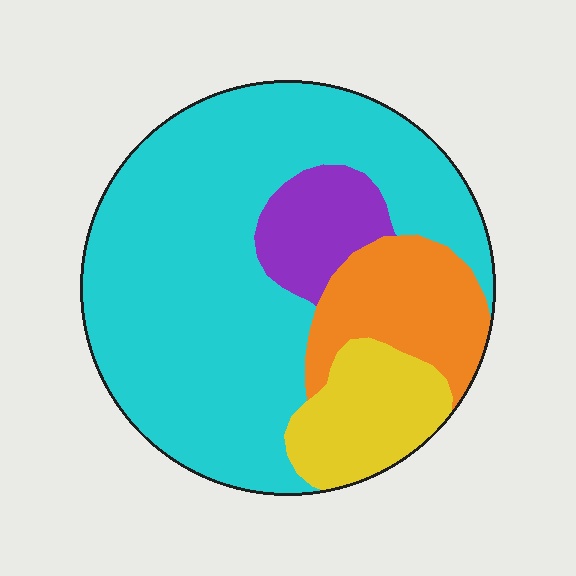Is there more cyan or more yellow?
Cyan.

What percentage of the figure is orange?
Orange takes up about one eighth (1/8) of the figure.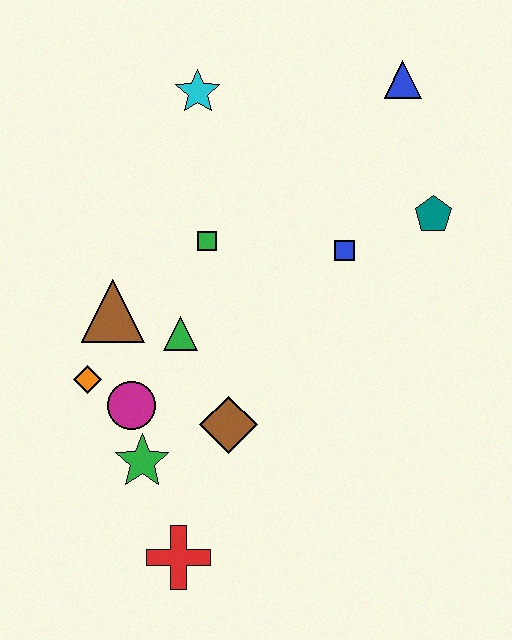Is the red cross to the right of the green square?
No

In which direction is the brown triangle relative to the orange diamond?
The brown triangle is above the orange diamond.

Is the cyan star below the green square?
No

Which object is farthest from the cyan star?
The red cross is farthest from the cyan star.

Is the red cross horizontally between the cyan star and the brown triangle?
Yes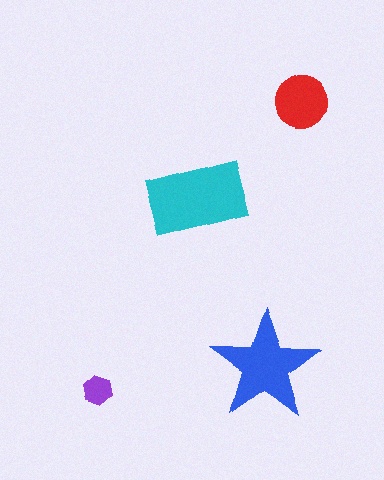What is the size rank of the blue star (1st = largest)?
2nd.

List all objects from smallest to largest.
The purple hexagon, the red circle, the blue star, the cyan rectangle.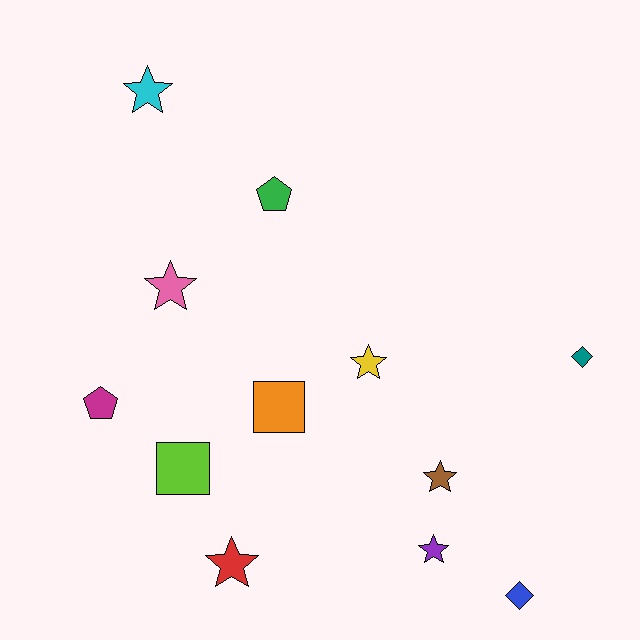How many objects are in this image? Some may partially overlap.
There are 12 objects.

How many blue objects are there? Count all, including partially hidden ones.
There is 1 blue object.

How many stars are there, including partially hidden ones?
There are 6 stars.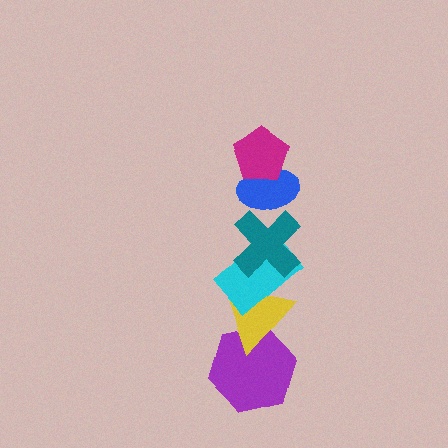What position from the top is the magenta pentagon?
The magenta pentagon is 1st from the top.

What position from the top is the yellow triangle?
The yellow triangle is 5th from the top.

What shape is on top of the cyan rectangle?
The teal cross is on top of the cyan rectangle.